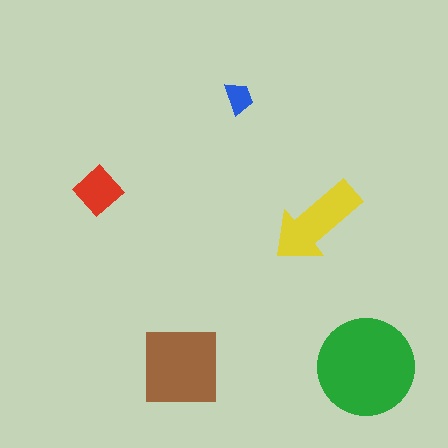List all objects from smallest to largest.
The blue trapezoid, the red diamond, the yellow arrow, the brown square, the green circle.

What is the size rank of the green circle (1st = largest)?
1st.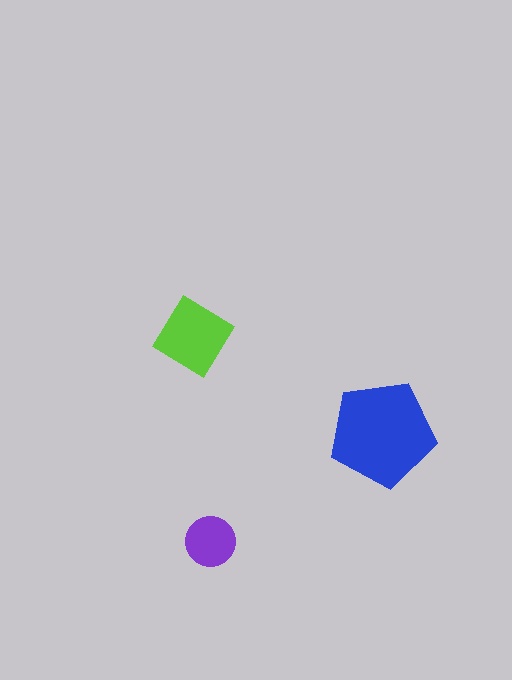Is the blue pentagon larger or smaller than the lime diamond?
Larger.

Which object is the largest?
The blue pentagon.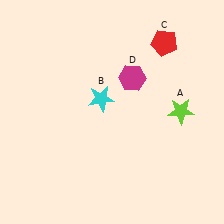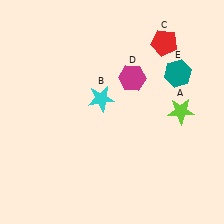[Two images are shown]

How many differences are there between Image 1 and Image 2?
There is 1 difference between the two images.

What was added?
A teal hexagon (E) was added in Image 2.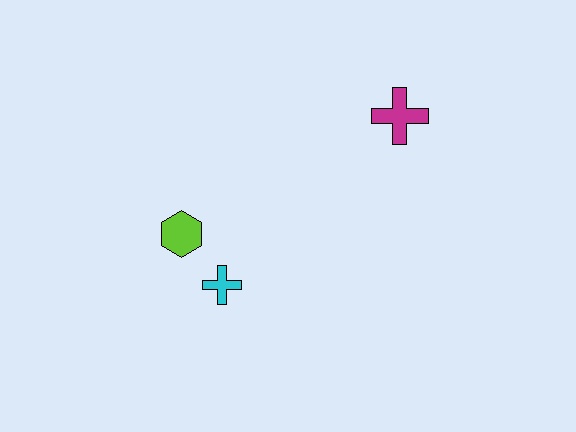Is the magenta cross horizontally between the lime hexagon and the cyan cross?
No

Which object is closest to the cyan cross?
The lime hexagon is closest to the cyan cross.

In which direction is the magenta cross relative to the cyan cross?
The magenta cross is to the right of the cyan cross.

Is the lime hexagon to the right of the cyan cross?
No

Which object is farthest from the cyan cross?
The magenta cross is farthest from the cyan cross.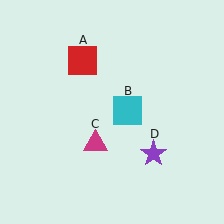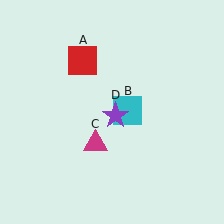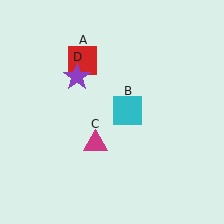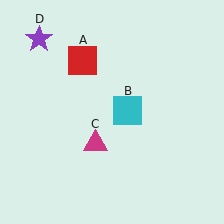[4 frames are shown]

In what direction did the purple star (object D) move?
The purple star (object D) moved up and to the left.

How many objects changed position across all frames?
1 object changed position: purple star (object D).